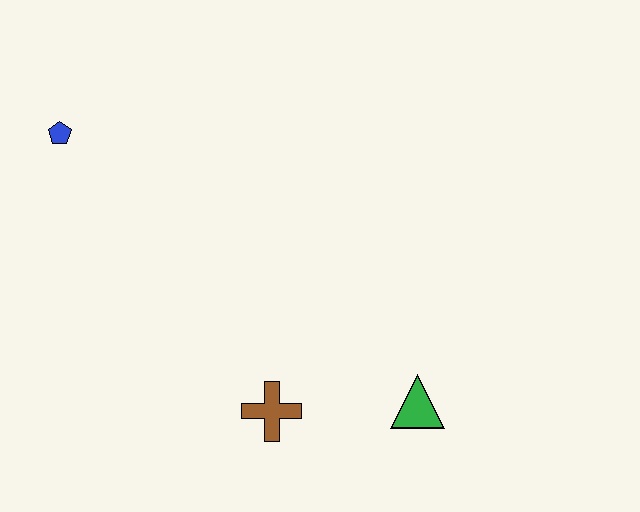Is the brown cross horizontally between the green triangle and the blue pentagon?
Yes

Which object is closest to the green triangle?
The brown cross is closest to the green triangle.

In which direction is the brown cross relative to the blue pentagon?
The brown cross is below the blue pentagon.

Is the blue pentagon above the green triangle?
Yes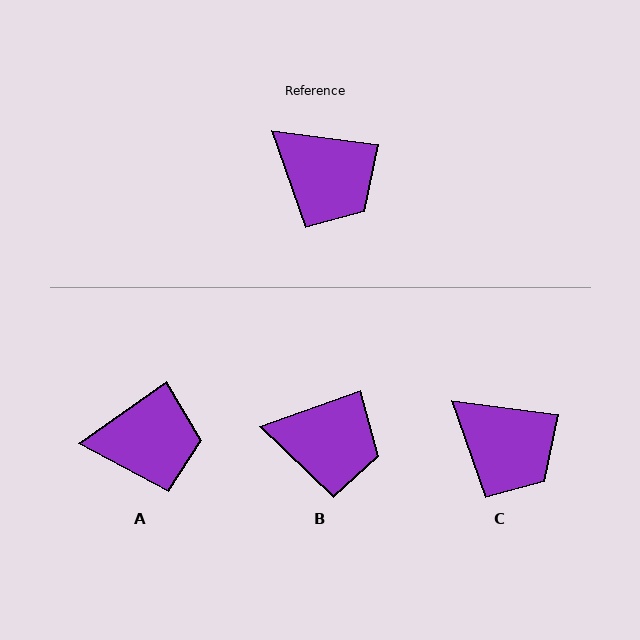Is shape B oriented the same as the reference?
No, it is off by about 27 degrees.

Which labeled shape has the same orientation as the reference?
C.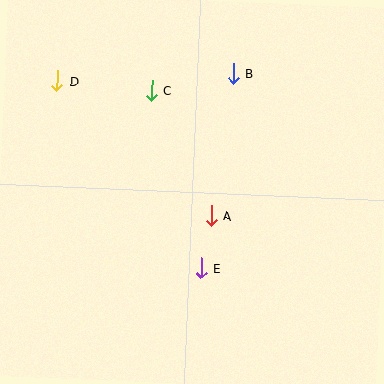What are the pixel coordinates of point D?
Point D is at (58, 81).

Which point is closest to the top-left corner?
Point D is closest to the top-left corner.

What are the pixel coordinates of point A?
Point A is at (211, 216).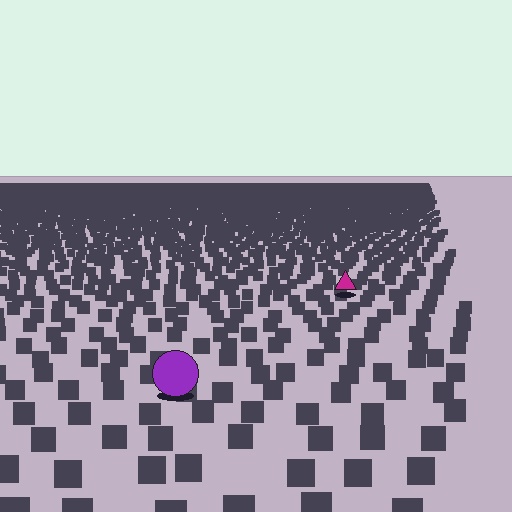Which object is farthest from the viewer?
The magenta triangle is farthest from the viewer. It appears smaller and the ground texture around it is denser.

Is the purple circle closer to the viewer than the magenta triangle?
Yes. The purple circle is closer — you can tell from the texture gradient: the ground texture is coarser near it.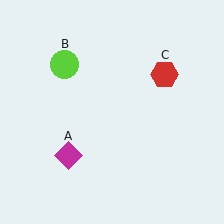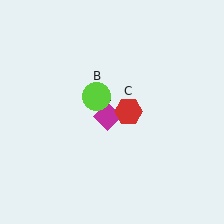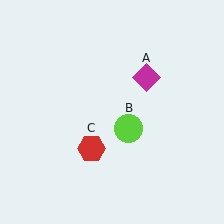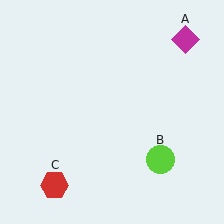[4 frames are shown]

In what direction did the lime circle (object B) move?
The lime circle (object B) moved down and to the right.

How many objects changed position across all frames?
3 objects changed position: magenta diamond (object A), lime circle (object B), red hexagon (object C).